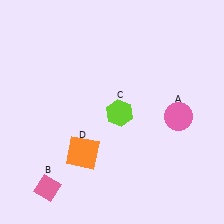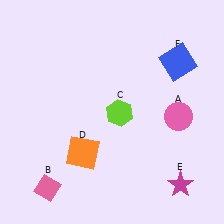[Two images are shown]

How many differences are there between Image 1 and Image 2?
There are 2 differences between the two images.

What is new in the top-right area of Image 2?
A blue square (F) was added in the top-right area of Image 2.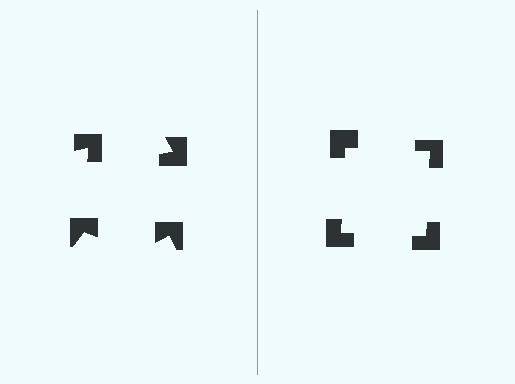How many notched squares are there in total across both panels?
8 — 4 on each side.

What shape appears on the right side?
An illusory square.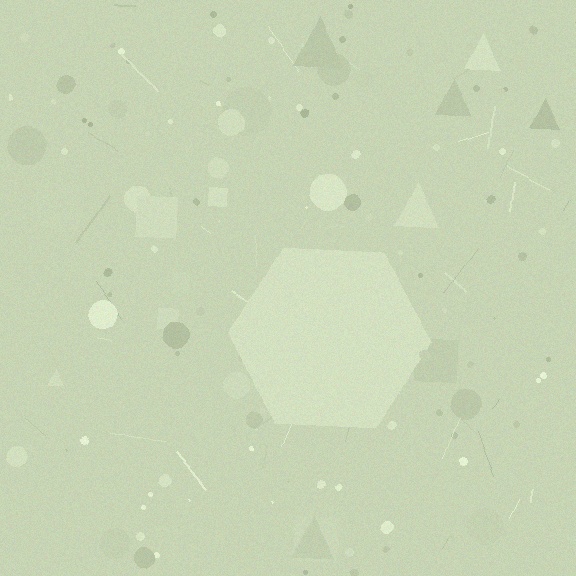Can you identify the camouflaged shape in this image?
The camouflaged shape is a hexagon.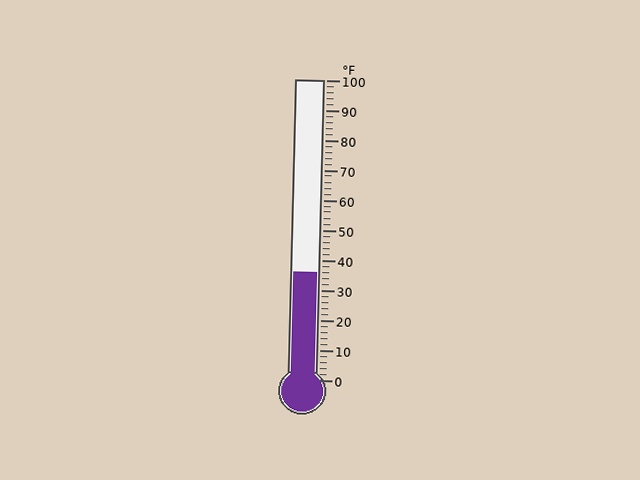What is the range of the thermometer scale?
The thermometer scale ranges from 0°F to 100°F.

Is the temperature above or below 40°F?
The temperature is below 40°F.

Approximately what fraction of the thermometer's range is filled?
The thermometer is filled to approximately 35% of its range.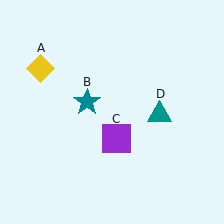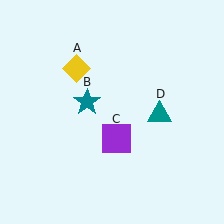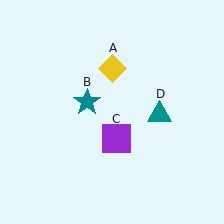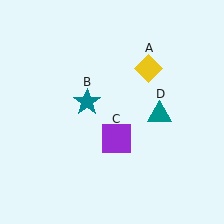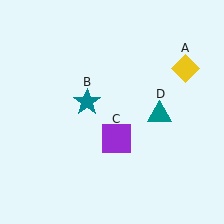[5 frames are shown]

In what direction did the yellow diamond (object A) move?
The yellow diamond (object A) moved right.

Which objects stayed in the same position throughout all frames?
Teal star (object B) and purple square (object C) and teal triangle (object D) remained stationary.